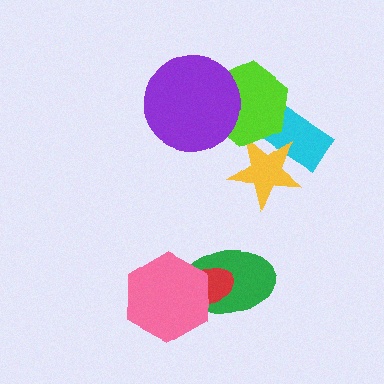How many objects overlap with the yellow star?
2 objects overlap with the yellow star.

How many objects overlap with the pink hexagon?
2 objects overlap with the pink hexagon.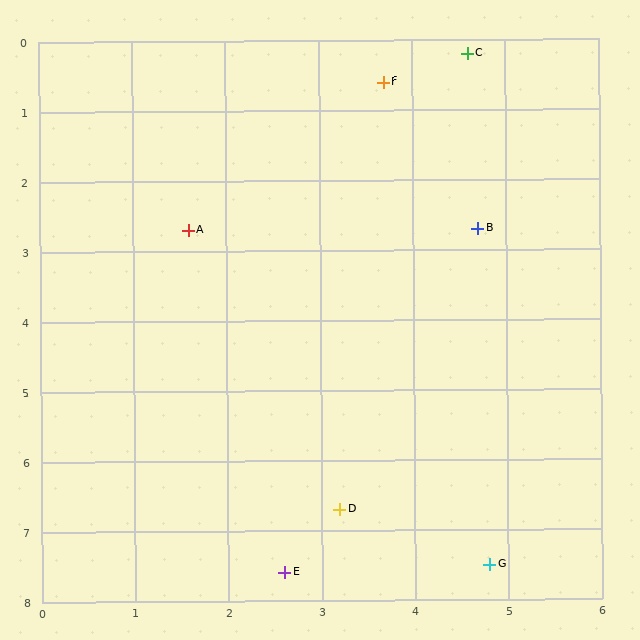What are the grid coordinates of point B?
Point B is at approximately (4.7, 2.7).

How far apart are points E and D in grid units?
Points E and D are about 1.1 grid units apart.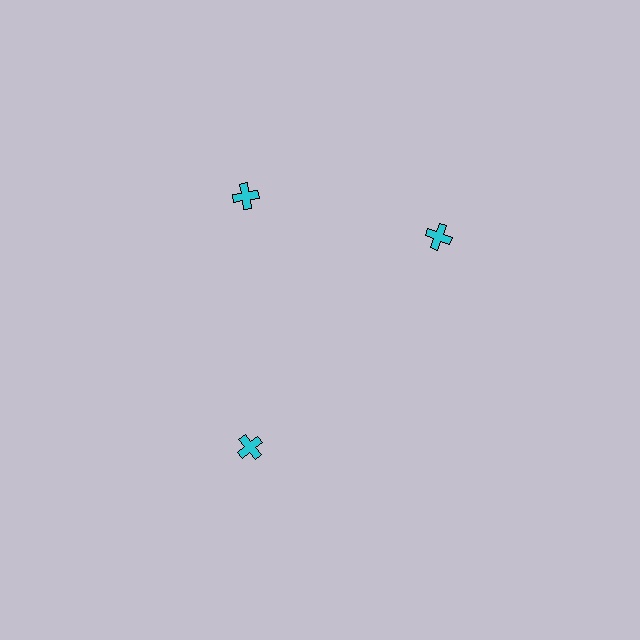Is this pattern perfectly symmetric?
No. The 3 cyan crosses are arranged in a ring, but one element near the 3 o'clock position is rotated out of alignment along the ring, breaking the 3-fold rotational symmetry.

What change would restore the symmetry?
The symmetry would be restored by rotating it back into even spacing with its neighbors so that all 3 crosses sit at equal angles and equal distance from the center.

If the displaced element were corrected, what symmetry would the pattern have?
It would have 3-fold rotational symmetry — the pattern would map onto itself every 120 degrees.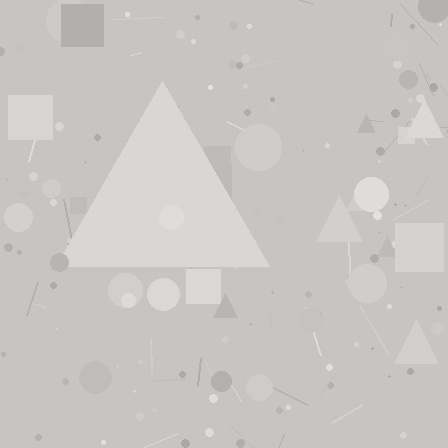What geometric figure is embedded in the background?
A triangle is embedded in the background.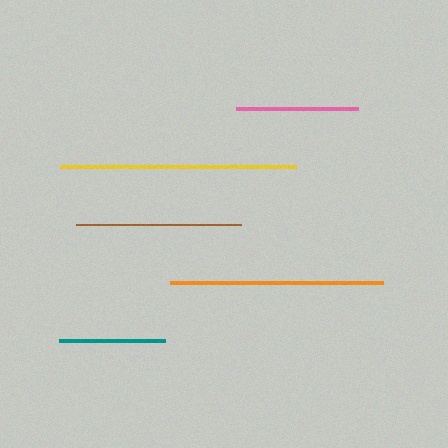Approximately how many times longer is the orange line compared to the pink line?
The orange line is approximately 1.8 times the length of the pink line.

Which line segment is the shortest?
The teal line is the shortest at approximately 106 pixels.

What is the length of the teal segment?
The teal segment is approximately 106 pixels long.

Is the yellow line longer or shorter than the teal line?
The yellow line is longer than the teal line.